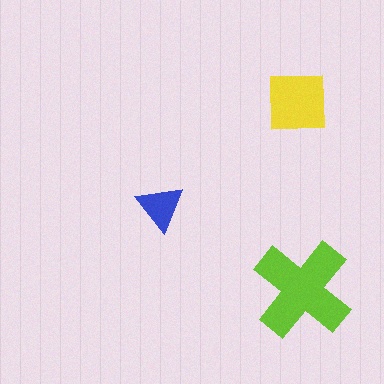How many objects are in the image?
There are 3 objects in the image.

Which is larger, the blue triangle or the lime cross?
The lime cross.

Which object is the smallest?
The blue triangle.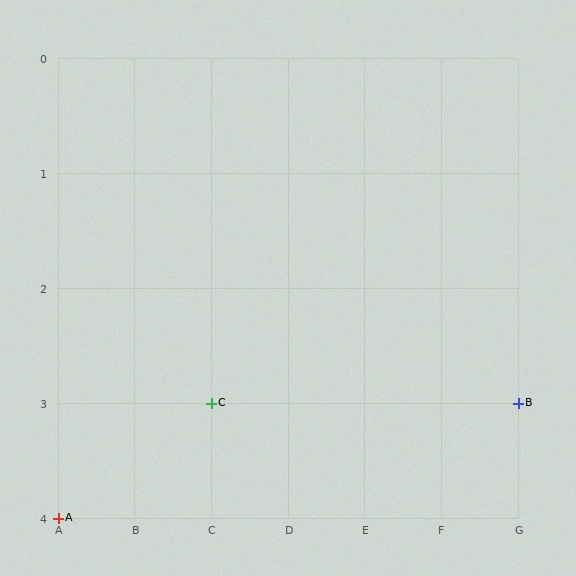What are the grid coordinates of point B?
Point B is at grid coordinates (G, 3).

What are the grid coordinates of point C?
Point C is at grid coordinates (C, 3).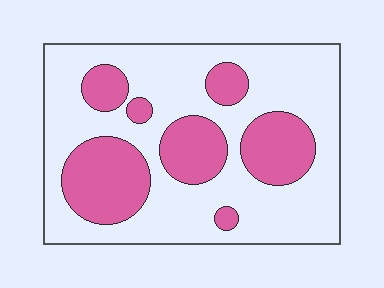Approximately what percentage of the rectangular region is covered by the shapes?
Approximately 30%.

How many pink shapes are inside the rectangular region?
7.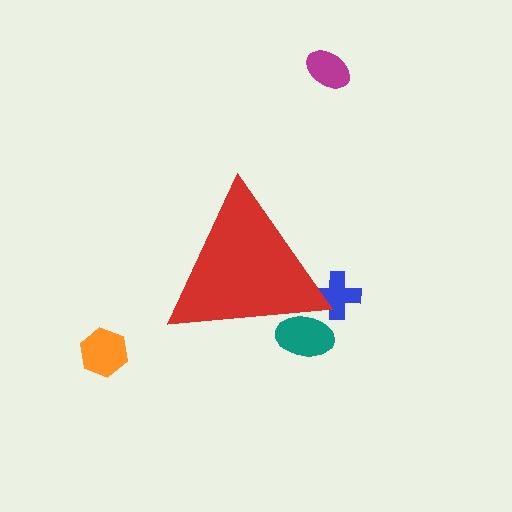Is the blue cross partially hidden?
Yes, the blue cross is partially hidden behind the red triangle.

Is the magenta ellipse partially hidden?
No, the magenta ellipse is fully visible.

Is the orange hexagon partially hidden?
No, the orange hexagon is fully visible.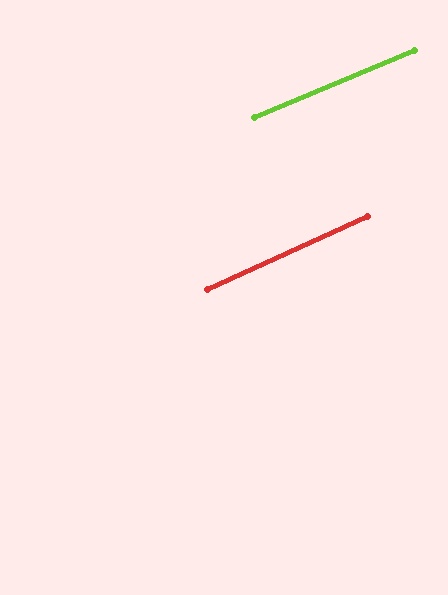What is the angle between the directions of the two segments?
Approximately 2 degrees.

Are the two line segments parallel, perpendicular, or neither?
Parallel — their directions differ by only 1.8°.